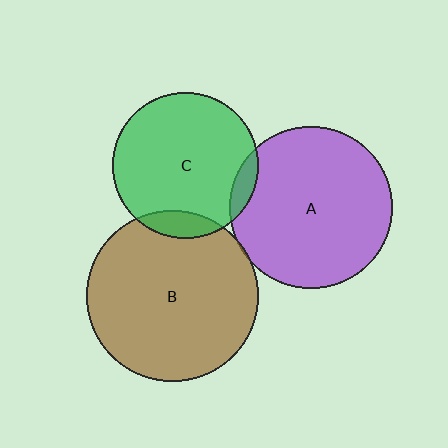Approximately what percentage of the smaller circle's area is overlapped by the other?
Approximately 5%.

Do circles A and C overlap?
Yes.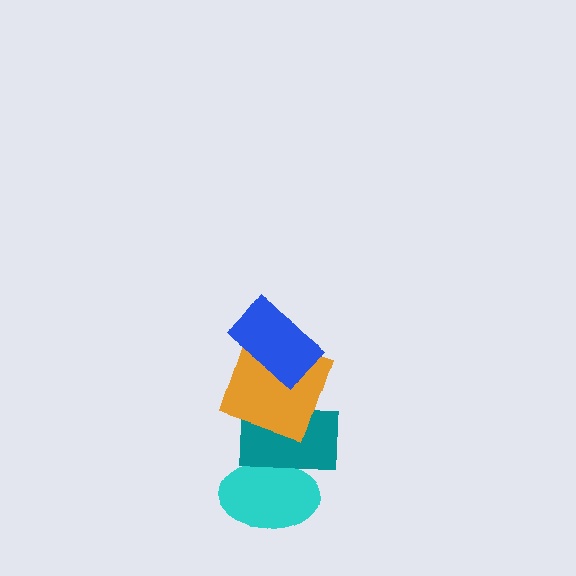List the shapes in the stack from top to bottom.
From top to bottom: the blue rectangle, the orange square, the teal rectangle, the cyan ellipse.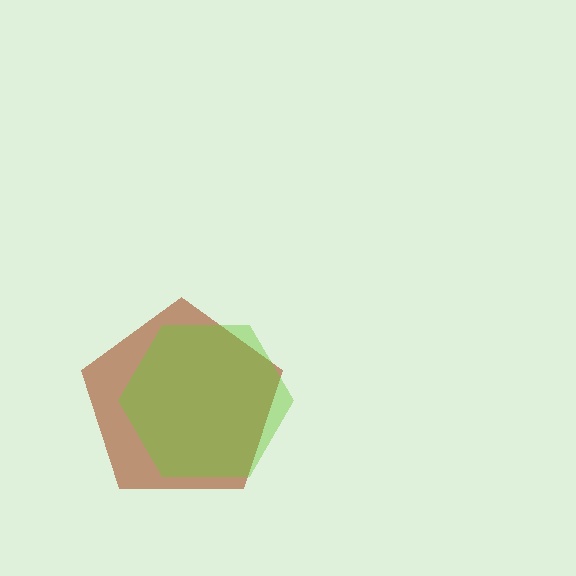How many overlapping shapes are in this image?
There are 2 overlapping shapes in the image.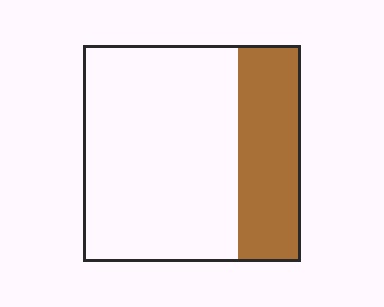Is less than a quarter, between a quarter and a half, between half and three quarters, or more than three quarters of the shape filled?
Between a quarter and a half.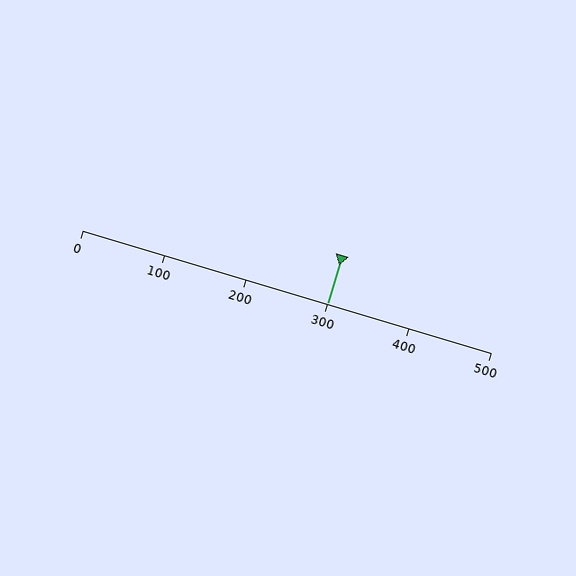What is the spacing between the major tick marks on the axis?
The major ticks are spaced 100 apart.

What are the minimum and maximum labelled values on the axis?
The axis runs from 0 to 500.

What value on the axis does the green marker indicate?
The marker indicates approximately 300.